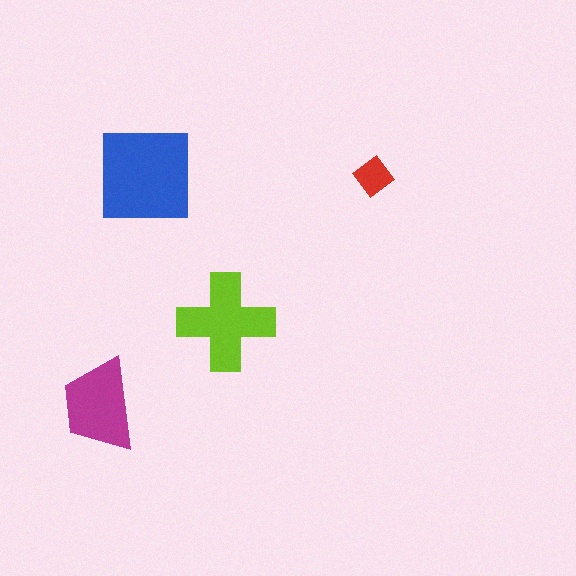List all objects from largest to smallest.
The blue square, the lime cross, the magenta trapezoid, the red diamond.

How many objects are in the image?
There are 4 objects in the image.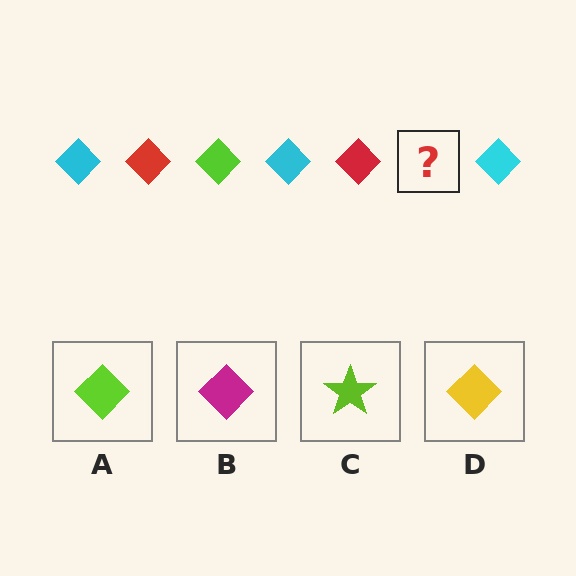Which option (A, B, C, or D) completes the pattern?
A.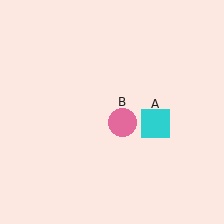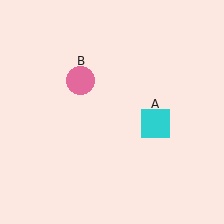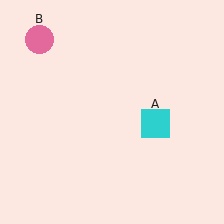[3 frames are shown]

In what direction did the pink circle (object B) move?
The pink circle (object B) moved up and to the left.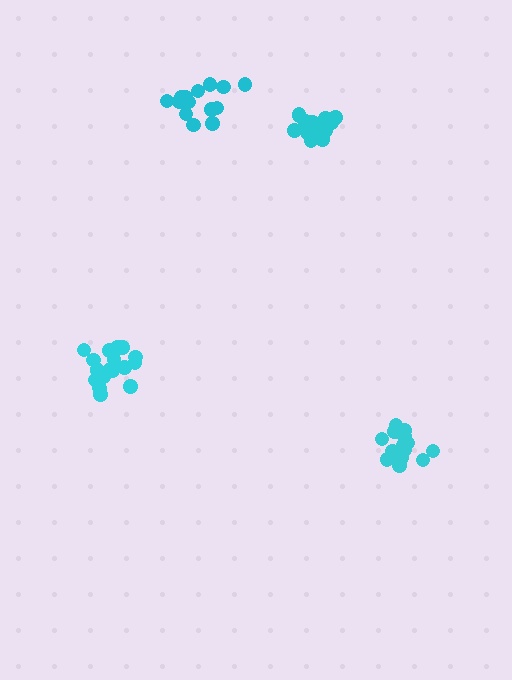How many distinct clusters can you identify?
There are 4 distinct clusters.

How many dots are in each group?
Group 1: 16 dots, Group 2: 15 dots, Group 3: 18 dots, Group 4: 19 dots (68 total).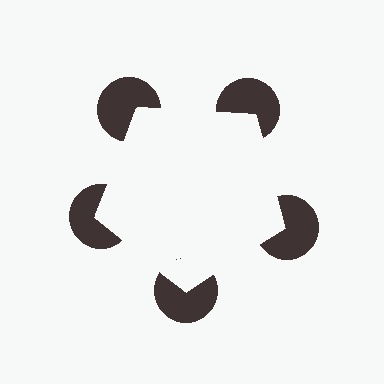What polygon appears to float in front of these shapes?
An illusory pentagon — its edges are inferred from the aligned wedge cuts in the pac-man discs, not physically drawn.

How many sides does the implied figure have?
5 sides.